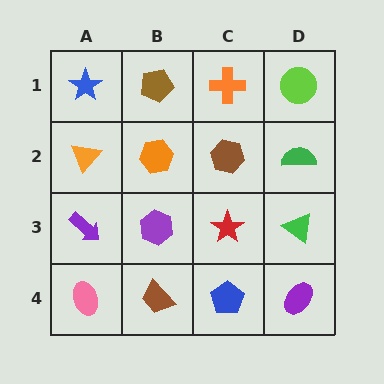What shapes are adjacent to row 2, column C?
An orange cross (row 1, column C), a red star (row 3, column C), an orange hexagon (row 2, column B), a green semicircle (row 2, column D).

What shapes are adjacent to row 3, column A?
An orange triangle (row 2, column A), a pink ellipse (row 4, column A), a purple hexagon (row 3, column B).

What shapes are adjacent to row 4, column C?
A red star (row 3, column C), a brown trapezoid (row 4, column B), a purple ellipse (row 4, column D).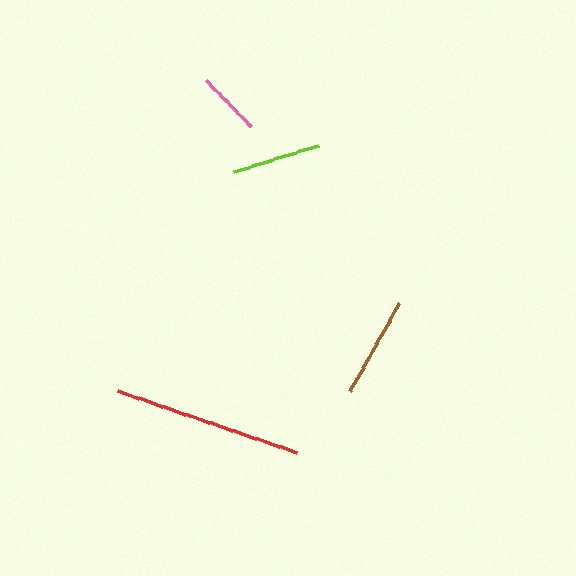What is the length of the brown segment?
The brown segment is approximately 101 pixels long.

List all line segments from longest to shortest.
From longest to shortest: red, brown, lime, pink.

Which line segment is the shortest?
The pink line is the shortest at approximately 64 pixels.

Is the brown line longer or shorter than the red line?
The red line is longer than the brown line.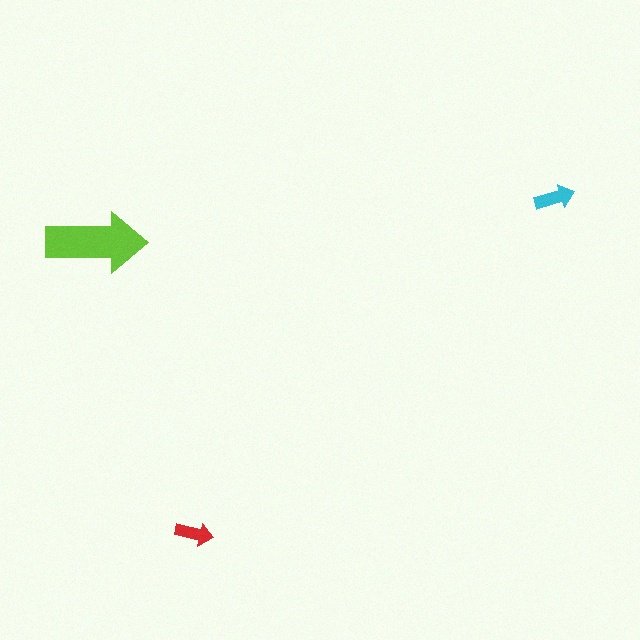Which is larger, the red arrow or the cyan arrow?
The cyan one.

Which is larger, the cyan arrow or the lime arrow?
The lime one.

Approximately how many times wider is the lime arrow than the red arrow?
About 2.5 times wider.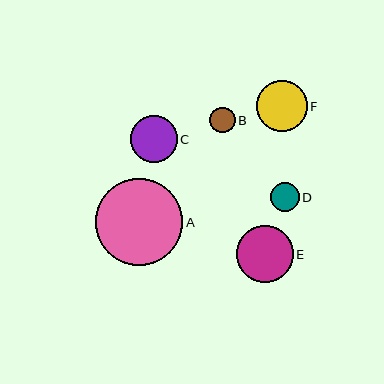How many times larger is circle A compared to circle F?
Circle A is approximately 1.7 times the size of circle F.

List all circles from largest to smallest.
From largest to smallest: A, E, F, C, D, B.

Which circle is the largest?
Circle A is the largest with a size of approximately 87 pixels.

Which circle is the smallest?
Circle B is the smallest with a size of approximately 26 pixels.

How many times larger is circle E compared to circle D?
Circle E is approximately 2.0 times the size of circle D.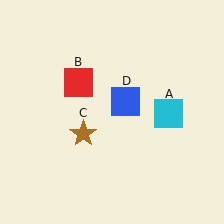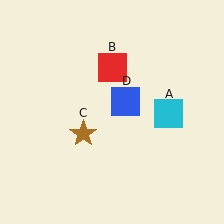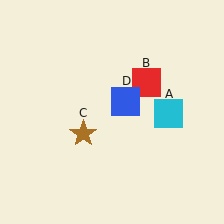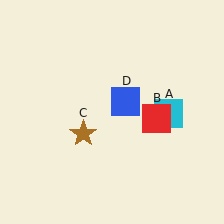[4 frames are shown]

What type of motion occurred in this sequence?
The red square (object B) rotated clockwise around the center of the scene.